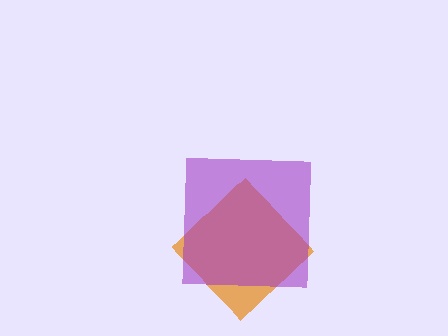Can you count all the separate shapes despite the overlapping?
Yes, there are 2 separate shapes.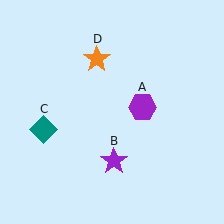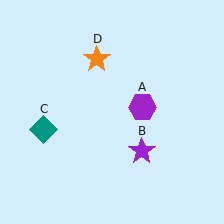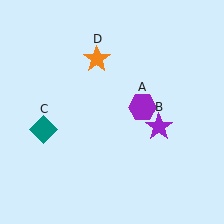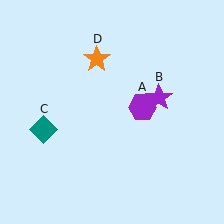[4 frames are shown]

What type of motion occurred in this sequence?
The purple star (object B) rotated counterclockwise around the center of the scene.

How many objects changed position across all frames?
1 object changed position: purple star (object B).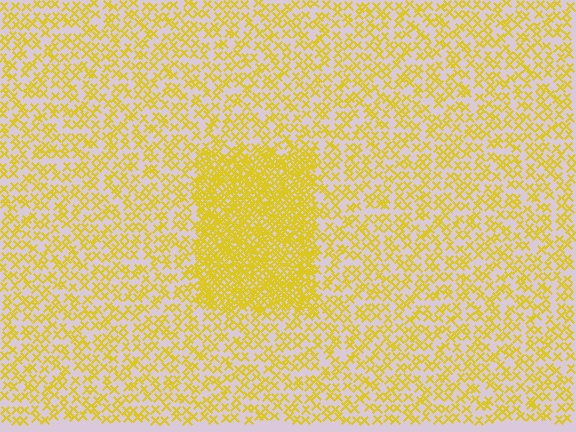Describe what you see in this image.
The image contains small yellow elements arranged at two different densities. A rectangle-shaped region is visible where the elements are more densely packed than the surrounding area.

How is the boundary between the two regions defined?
The boundary is defined by a change in element density (approximately 2.7x ratio). All elements are the same color, size, and shape.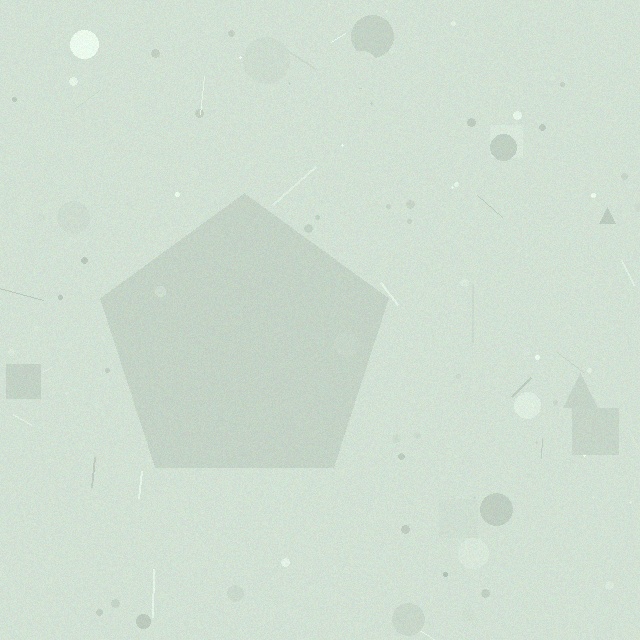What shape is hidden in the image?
A pentagon is hidden in the image.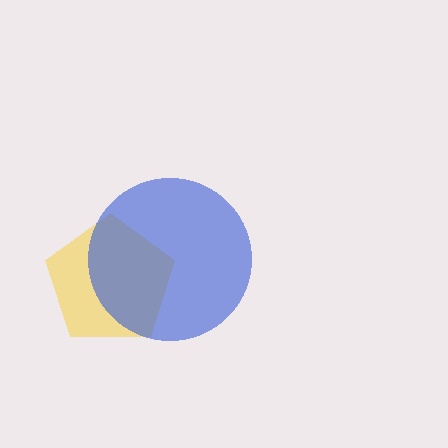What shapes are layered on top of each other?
The layered shapes are: a yellow pentagon, a blue circle.